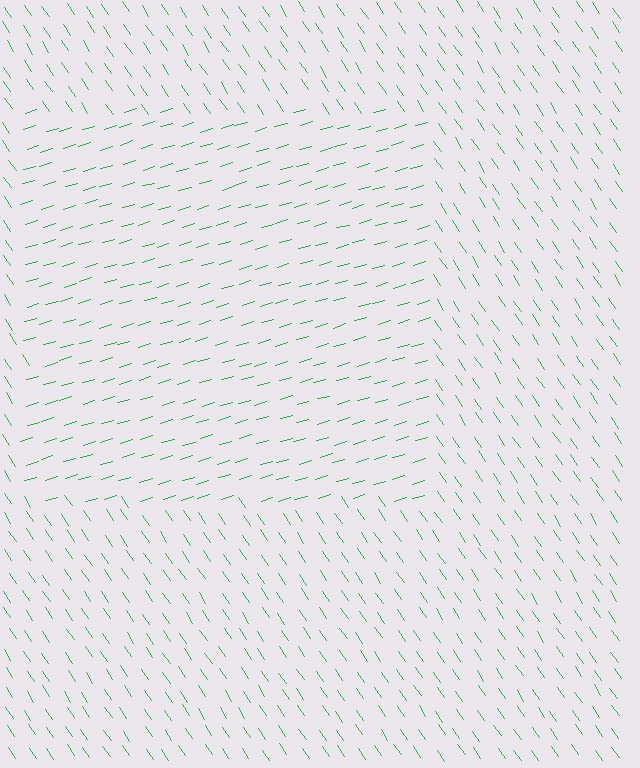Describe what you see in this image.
The image is filled with small green line segments. A rectangle region in the image has lines oriented differently from the surrounding lines, creating a visible texture boundary.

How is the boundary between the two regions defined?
The boundary is defined purely by a change in line orientation (approximately 72 degrees difference). All lines are the same color and thickness.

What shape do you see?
I see a rectangle.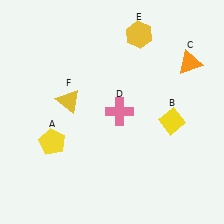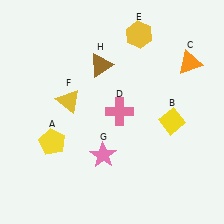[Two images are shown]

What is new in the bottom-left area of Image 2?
A pink star (G) was added in the bottom-left area of Image 2.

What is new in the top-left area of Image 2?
A brown triangle (H) was added in the top-left area of Image 2.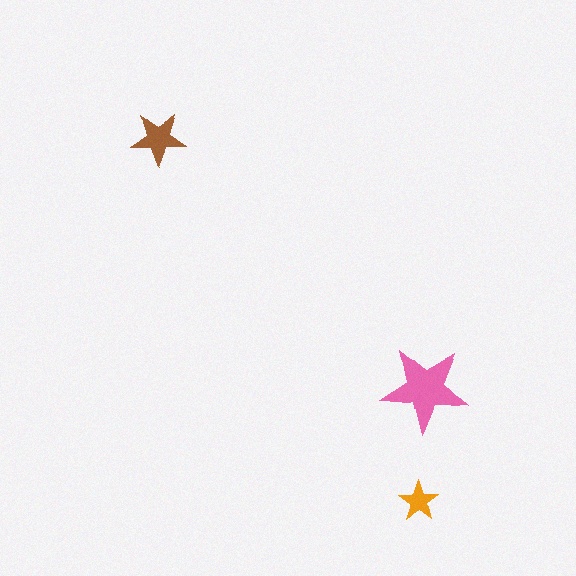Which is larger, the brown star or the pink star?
The pink one.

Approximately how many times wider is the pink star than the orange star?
About 2 times wider.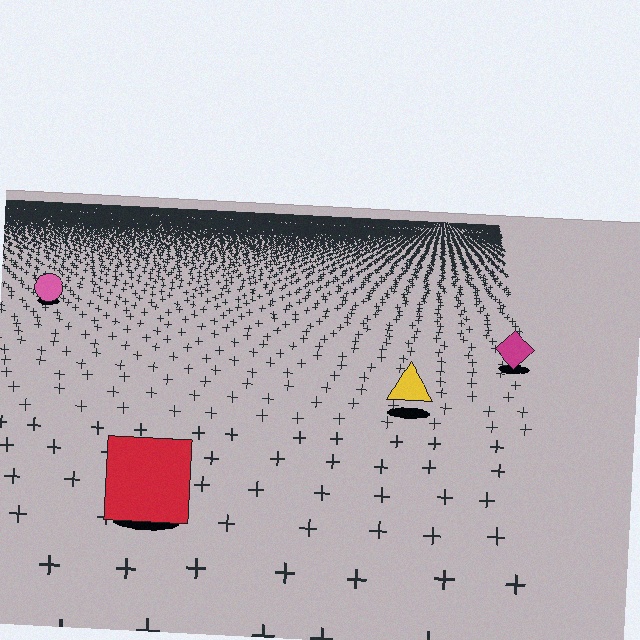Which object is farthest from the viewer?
The pink circle is farthest from the viewer. It appears smaller and the ground texture around it is denser.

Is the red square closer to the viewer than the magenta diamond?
Yes. The red square is closer — you can tell from the texture gradient: the ground texture is coarser near it.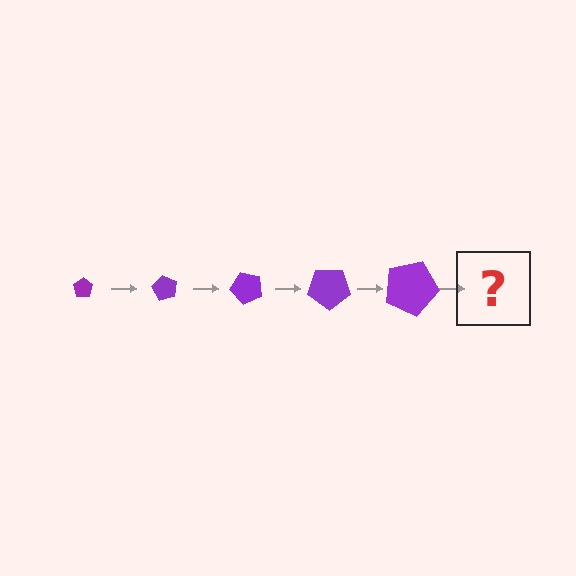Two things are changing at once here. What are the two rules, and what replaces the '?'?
The two rules are that the pentagon grows larger each step and it rotates 60 degrees each step. The '?' should be a pentagon, larger than the previous one and rotated 300 degrees from the start.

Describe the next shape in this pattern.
It should be a pentagon, larger than the previous one and rotated 300 degrees from the start.